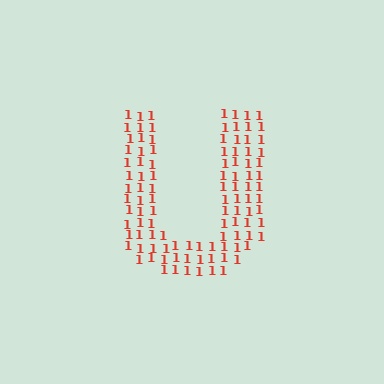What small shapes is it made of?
It is made of small digit 1's.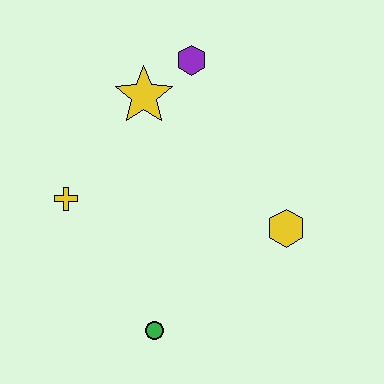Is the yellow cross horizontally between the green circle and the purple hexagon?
No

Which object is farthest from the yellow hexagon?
The yellow cross is farthest from the yellow hexagon.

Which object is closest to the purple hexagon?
The yellow star is closest to the purple hexagon.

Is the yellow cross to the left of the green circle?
Yes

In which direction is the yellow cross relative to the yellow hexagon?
The yellow cross is to the left of the yellow hexagon.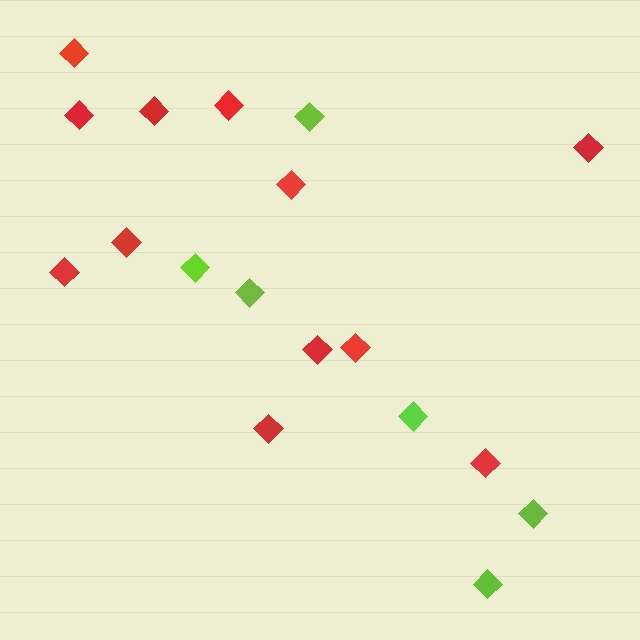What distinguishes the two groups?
There are 2 groups: one group of red diamonds (12) and one group of lime diamonds (6).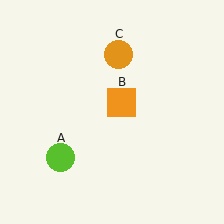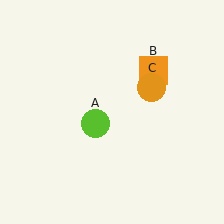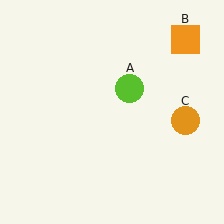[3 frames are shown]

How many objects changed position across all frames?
3 objects changed position: lime circle (object A), orange square (object B), orange circle (object C).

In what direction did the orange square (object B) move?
The orange square (object B) moved up and to the right.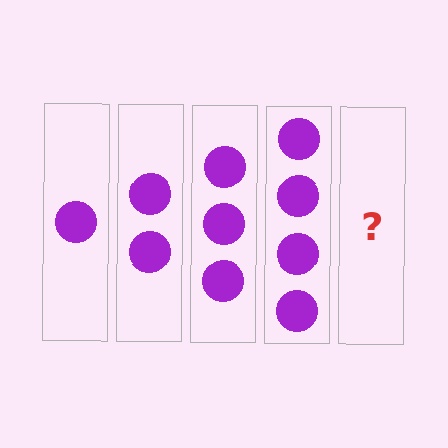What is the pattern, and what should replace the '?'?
The pattern is that each step adds one more circle. The '?' should be 5 circles.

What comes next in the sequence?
The next element should be 5 circles.